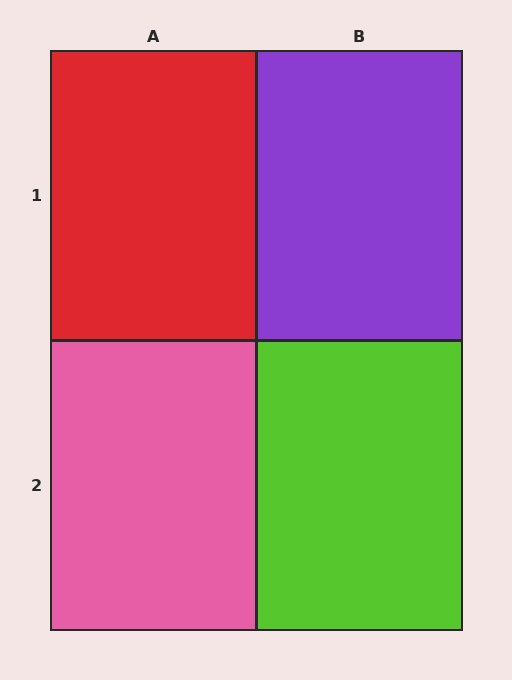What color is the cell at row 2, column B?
Lime.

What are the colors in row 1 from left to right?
Red, purple.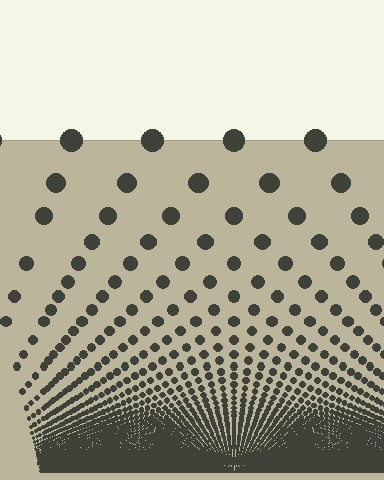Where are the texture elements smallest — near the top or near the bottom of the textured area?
Near the bottom.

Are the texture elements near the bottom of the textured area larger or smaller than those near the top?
Smaller. The gradient is inverted — elements near the bottom are smaller and denser.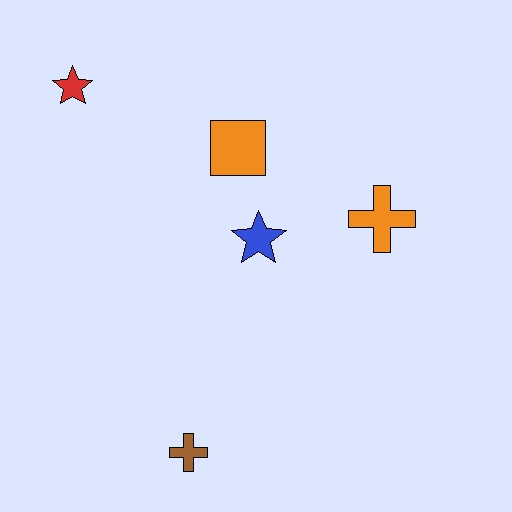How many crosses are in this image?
There are 2 crosses.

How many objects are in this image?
There are 5 objects.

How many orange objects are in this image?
There are 2 orange objects.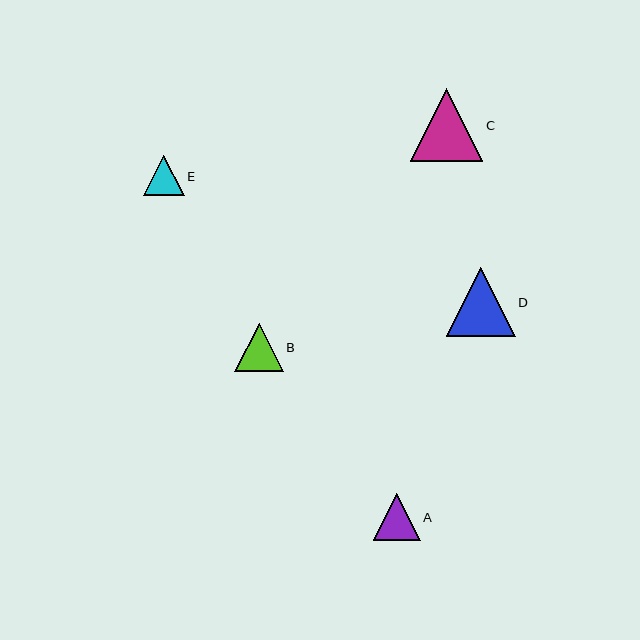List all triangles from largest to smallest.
From largest to smallest: C, D, B, A, E.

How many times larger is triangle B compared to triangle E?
Triangle B is approximately 1.2 times the size of triangle E.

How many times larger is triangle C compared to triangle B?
Triangle C is approximately 1.5 times the size of triangle B.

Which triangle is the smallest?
Triangle E is the smallest with a size of approximately 40 pixels.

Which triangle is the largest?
Triangle C is the largest with a size of approximately 72 pixels.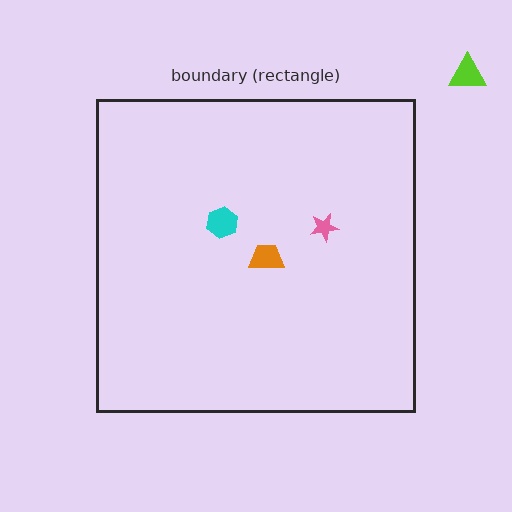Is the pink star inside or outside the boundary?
Inside.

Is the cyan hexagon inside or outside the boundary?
Inside.